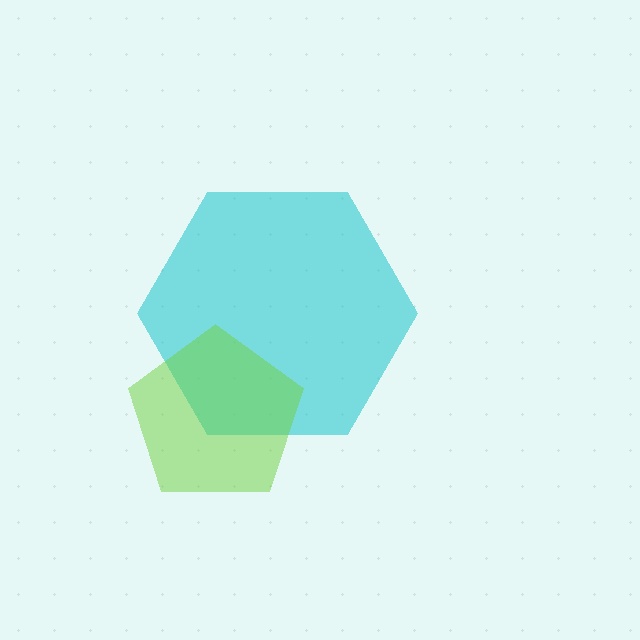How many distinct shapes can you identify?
There are 2 distinct shapes: a cyan hexagon, a lime pentagon.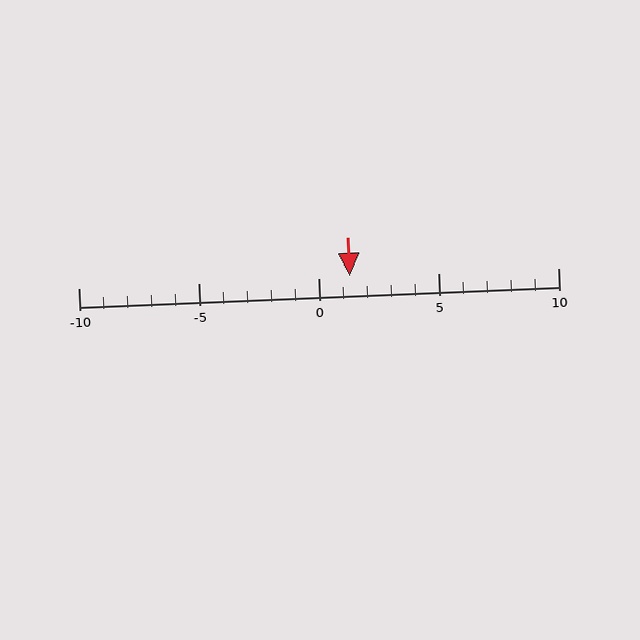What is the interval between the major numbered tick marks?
The major tick marks are spaced 5 units apart.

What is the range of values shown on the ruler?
The ruler shows values from -10 to 10.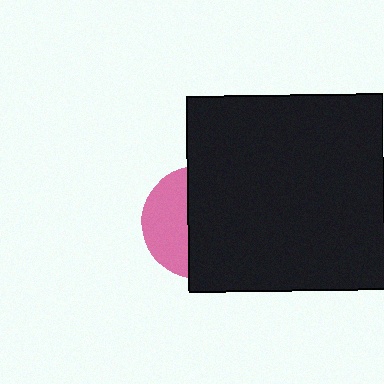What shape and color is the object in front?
The object in front is a black square.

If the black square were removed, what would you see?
You would see the complete pink circle.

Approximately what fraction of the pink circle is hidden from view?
Roughly 61% of the pink circle is hidden behind the black square.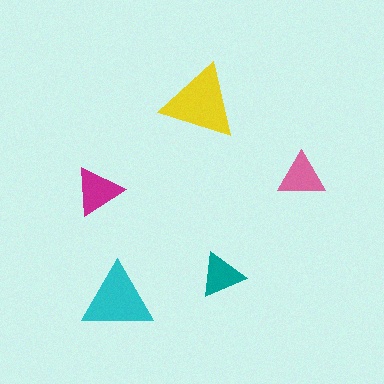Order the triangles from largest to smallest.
the yellow one, the cyan one, the magenta one, the pink one, the teal one.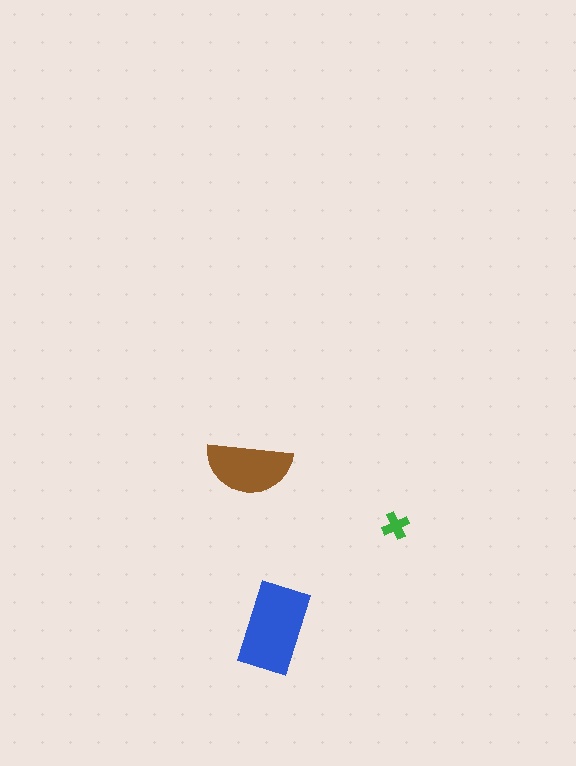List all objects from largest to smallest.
The blue rectangle, the brown semicircle, the green cross.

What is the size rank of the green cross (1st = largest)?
3rd.